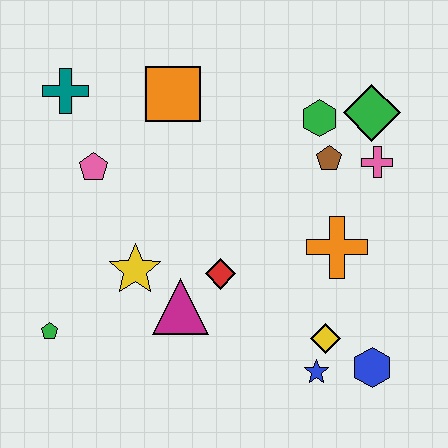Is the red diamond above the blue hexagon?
Yes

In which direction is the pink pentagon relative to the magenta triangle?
The pink pentagon is above the magenta triangle.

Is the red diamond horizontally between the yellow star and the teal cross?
No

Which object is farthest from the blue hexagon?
The teal cross is farthest from the blue hexagon.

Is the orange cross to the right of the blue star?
Yes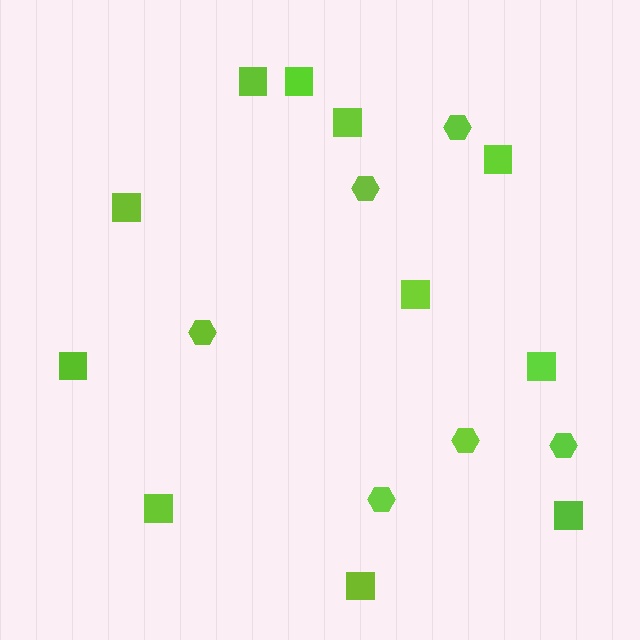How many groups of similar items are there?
There are 2 groups: one group of hexagons (6) and one group of squares (11).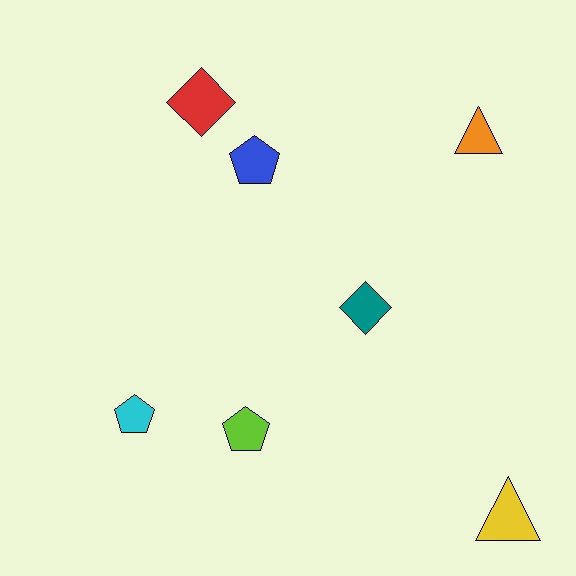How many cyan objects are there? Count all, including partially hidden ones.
There is 1 cyan object.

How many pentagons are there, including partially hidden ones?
There are 3 pentagons.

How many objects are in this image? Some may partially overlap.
There are 7 objects.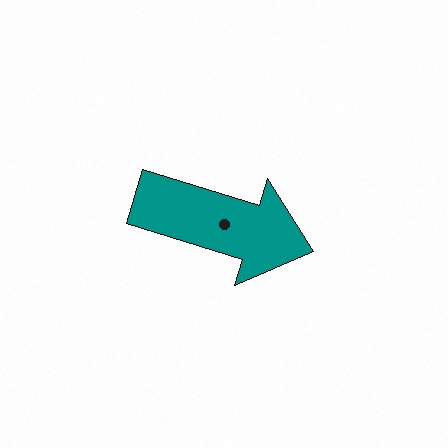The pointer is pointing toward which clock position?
Roughly 4 o'clock.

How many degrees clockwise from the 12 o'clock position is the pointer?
Approximately 107 degrees.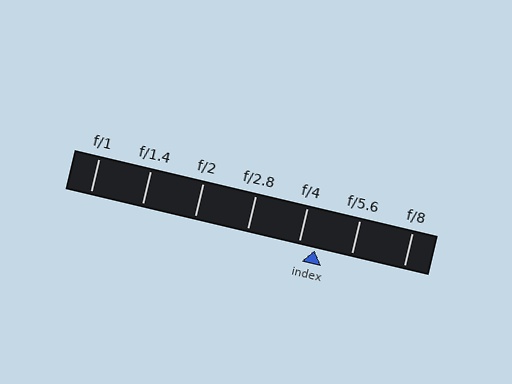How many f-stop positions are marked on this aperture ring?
There are 7 f-stop positions marked.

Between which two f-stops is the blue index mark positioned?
The index mark is between f/4 and f/5.6.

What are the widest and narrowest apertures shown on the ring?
The widest aperture shown is f/1 and the narrowest is f/8.